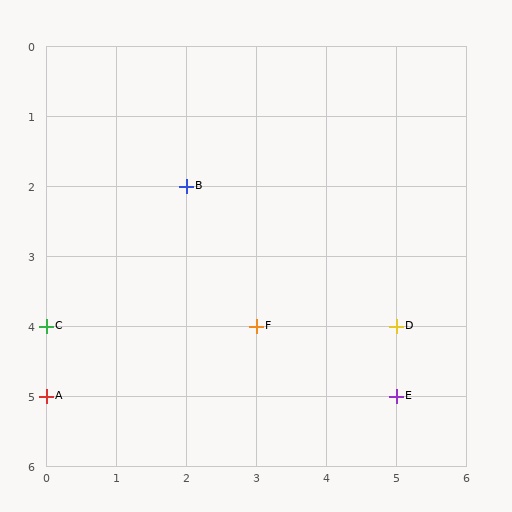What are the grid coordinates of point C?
Point C is at grid coordinates (0, 4).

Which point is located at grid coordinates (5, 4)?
Point D is at (5, 4).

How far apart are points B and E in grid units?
Points B and E are 3 columns and 3 rows apart (about 4.2 grid units diagonally).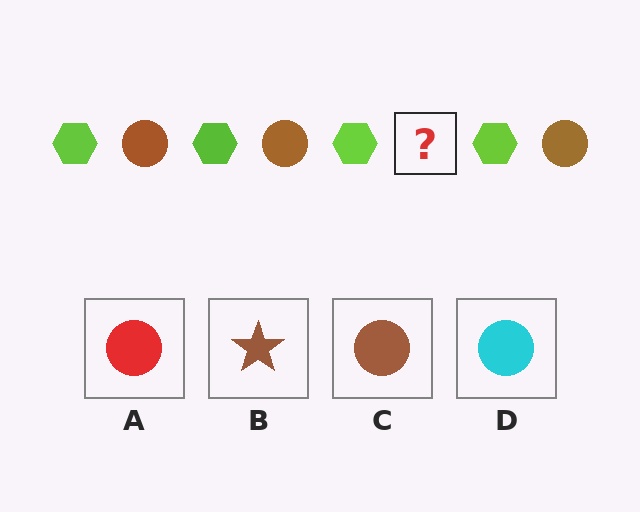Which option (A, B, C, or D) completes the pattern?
C.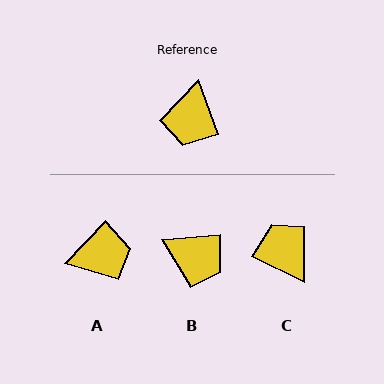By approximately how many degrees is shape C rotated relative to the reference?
Approximately 137 degrees clockwise.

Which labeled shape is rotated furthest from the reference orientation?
C, about 137 degrees away.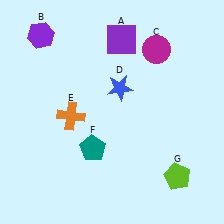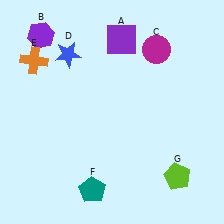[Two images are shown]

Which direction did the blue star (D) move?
The blue star (D) moved left.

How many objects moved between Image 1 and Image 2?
3 objects moved between the two images.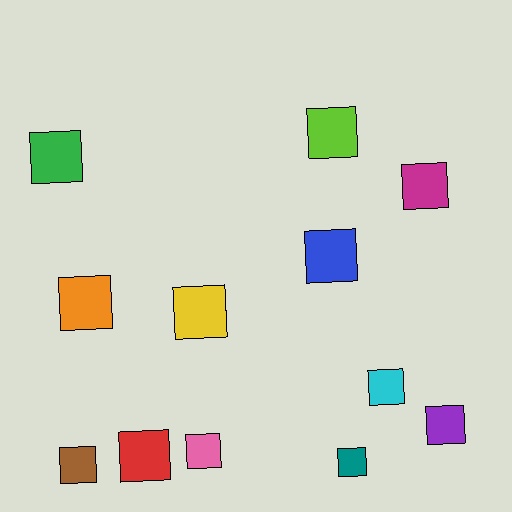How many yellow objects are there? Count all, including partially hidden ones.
There is 1 yellow object.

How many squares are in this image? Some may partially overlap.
There are 12 squares.